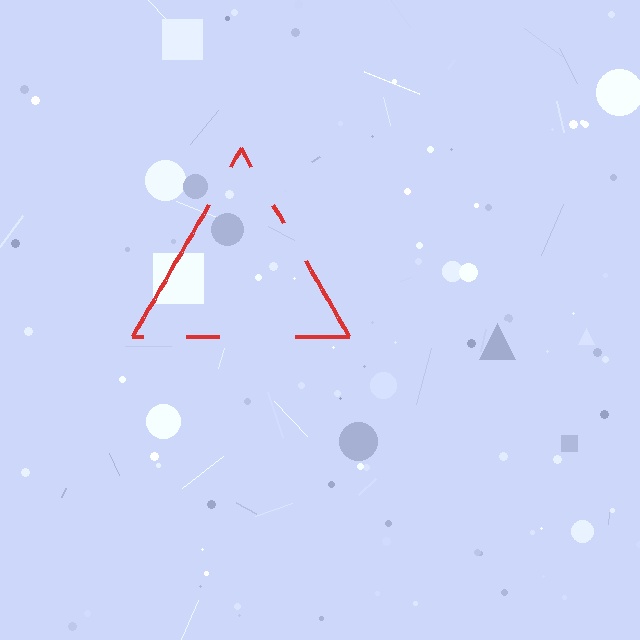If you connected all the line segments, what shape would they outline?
They would outline a triangle.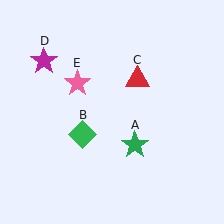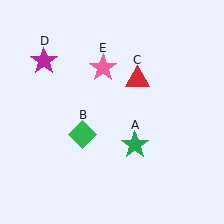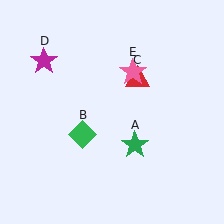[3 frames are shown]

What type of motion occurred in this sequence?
The pink star (object E) rotated clockwise around the center of the scene.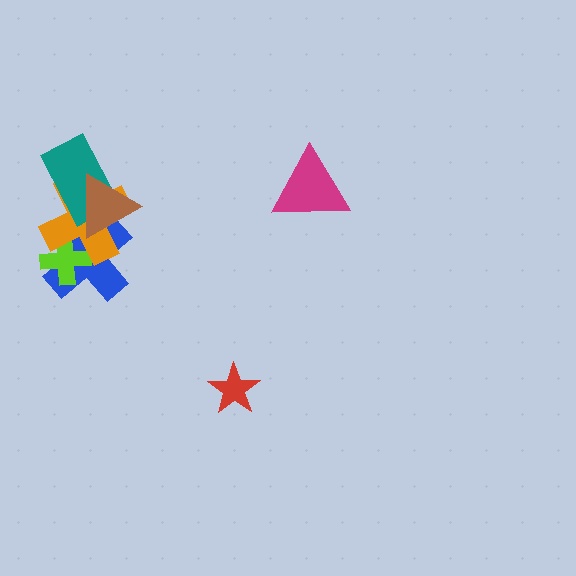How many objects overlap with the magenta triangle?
0 objects overlap with the magenta triangle.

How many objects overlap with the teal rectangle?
2 objects overlap with the teal rectangle.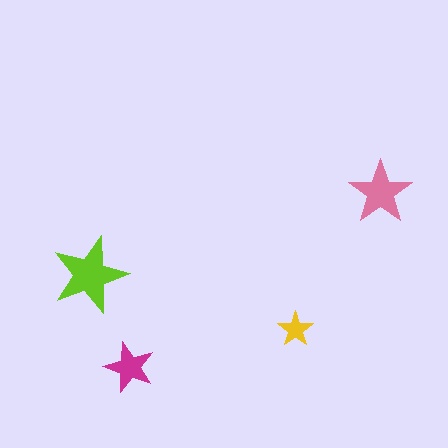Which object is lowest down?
The magenta star is bottommost.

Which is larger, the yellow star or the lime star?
The lime one.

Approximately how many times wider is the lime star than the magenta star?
About 1.5 times wider.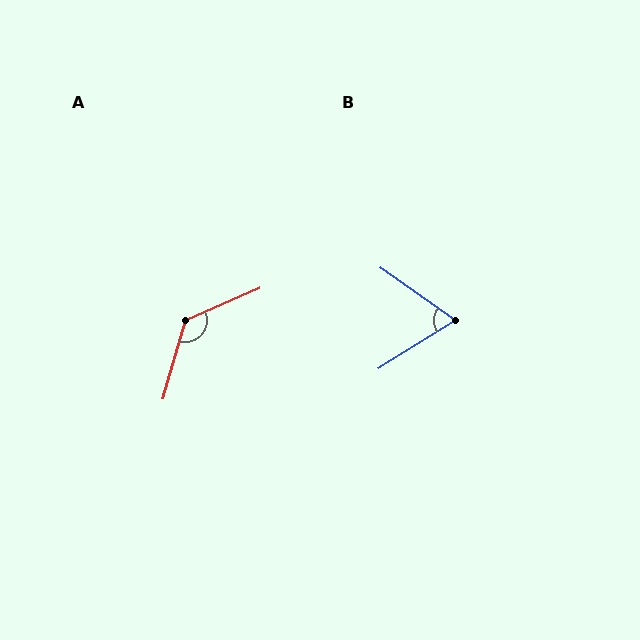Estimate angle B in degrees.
Approximately 67 degrees.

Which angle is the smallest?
B, at approximately 67 degrees.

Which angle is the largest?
A, at approximately 129 degrees.